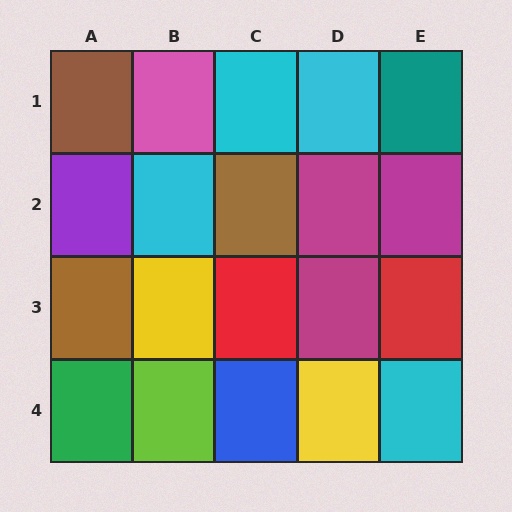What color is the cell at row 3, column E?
Red.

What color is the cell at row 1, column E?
Teal.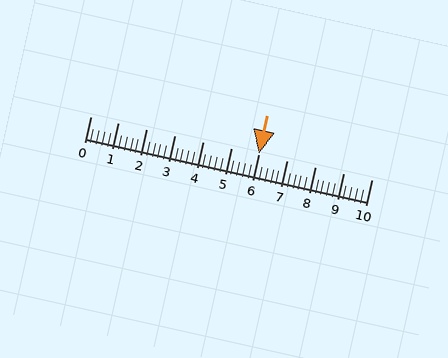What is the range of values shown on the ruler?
The ruler shows values from 0 to 10.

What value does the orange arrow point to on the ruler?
The orange arrow points to approximately 6.0.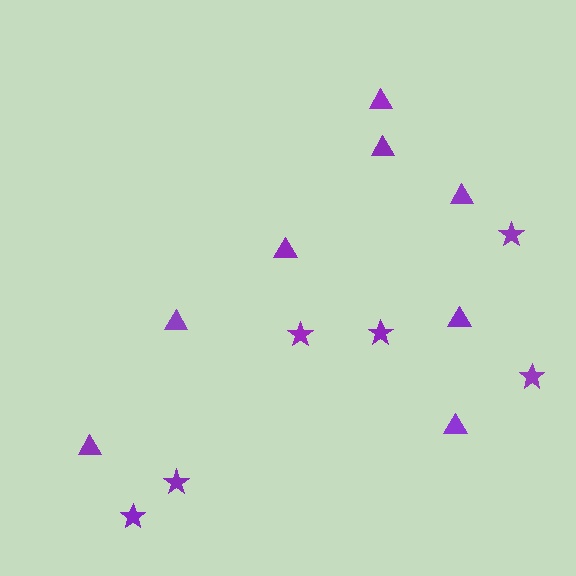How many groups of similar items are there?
There are 2 groups: one group of triangles (8) and one group of stars (6).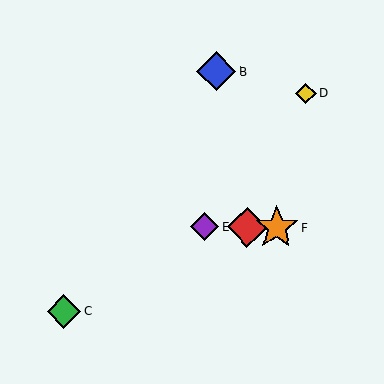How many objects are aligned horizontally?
3 objects (A, E, F) are aligned horizontally.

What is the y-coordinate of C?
Object C is at y≈311.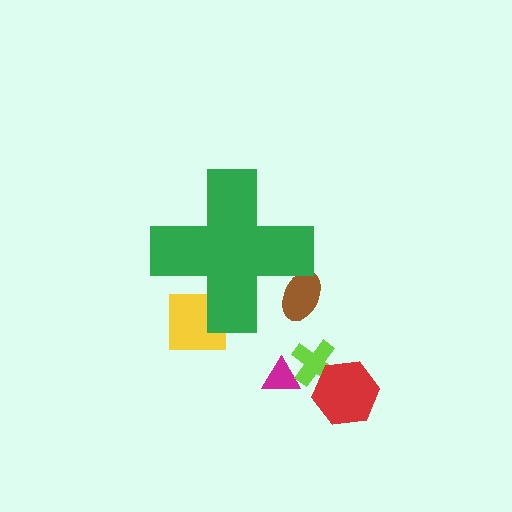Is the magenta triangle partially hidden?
No, the magenta triangle is fully visible.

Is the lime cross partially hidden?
No, the lime cross is fully visible.